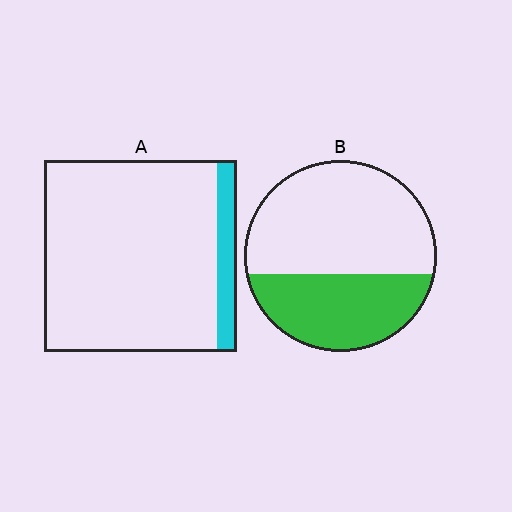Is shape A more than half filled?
No.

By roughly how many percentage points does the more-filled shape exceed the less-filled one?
By roughly 30 percentage points (B over A).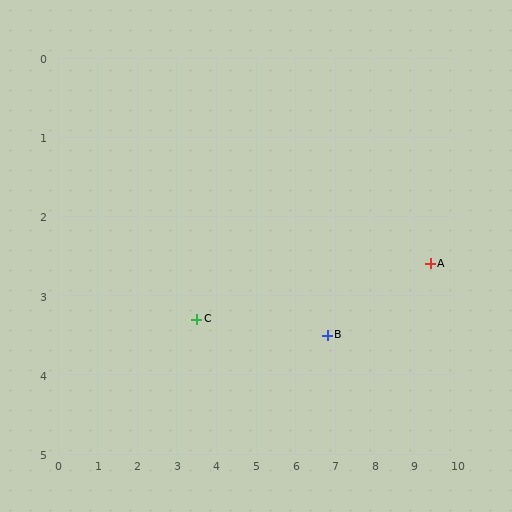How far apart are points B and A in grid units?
Points B and A are about 2.8 grid units apart.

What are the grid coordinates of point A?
Point A is at approximately (9.4, 2.6).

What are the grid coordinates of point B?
Point B is at approximately (6.8, 3.5).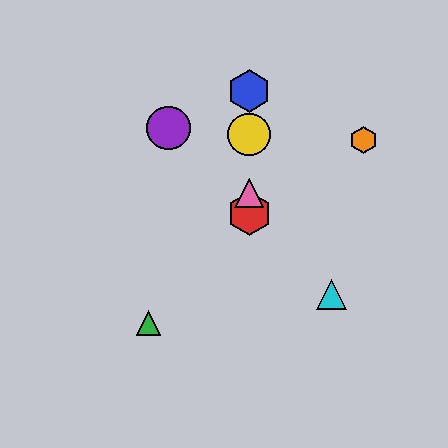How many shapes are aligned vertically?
4 shapes (the red hexagon, the blue hexagon, the yellow circle, the pink triangle) are aligned vertically.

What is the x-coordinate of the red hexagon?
The red hexagon is at x≈249.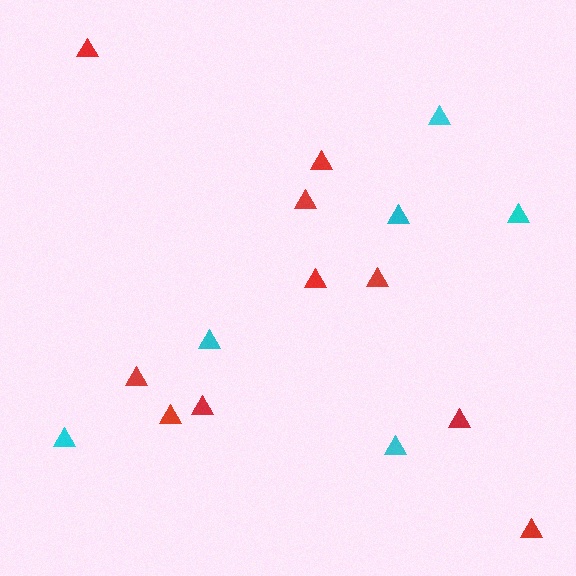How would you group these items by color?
There are 2 groups: one group of red triangles (10) and one group of cyan triangles (6).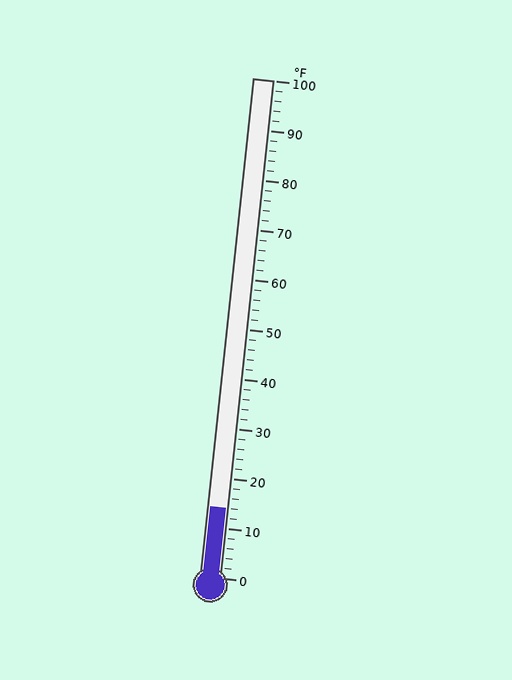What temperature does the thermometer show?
The thermometer shows approximately 14°F.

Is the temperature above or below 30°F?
The temperature is below 30°F.